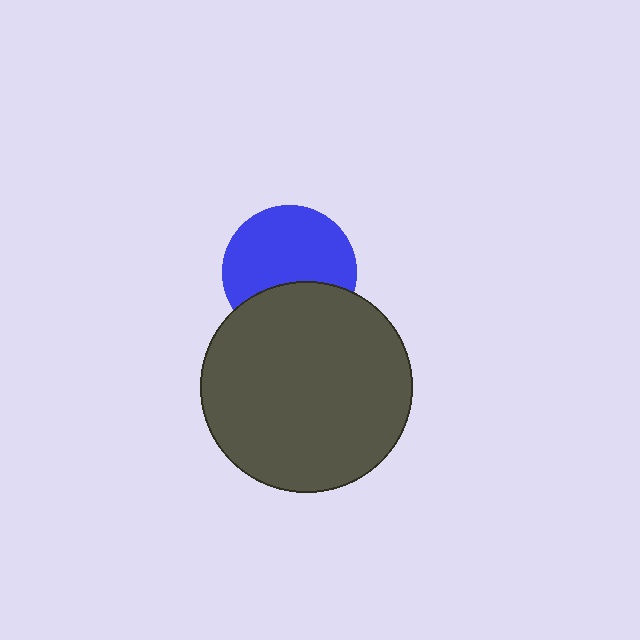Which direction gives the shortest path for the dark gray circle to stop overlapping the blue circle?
Moving down gives the shortest separation.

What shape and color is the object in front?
The object in front is a dark gray circle.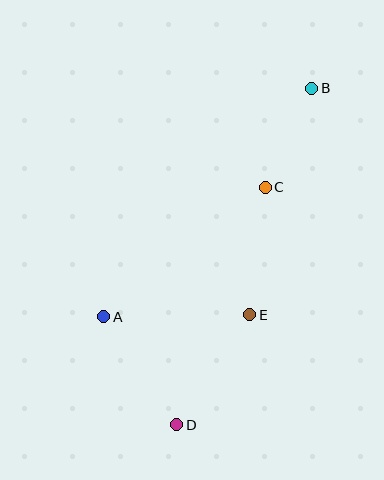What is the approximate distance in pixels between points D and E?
The distance between D and E is approximately 132 pixels.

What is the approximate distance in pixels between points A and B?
The distance between A and B is approximately 309 pixels.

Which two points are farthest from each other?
Points B and D are farthest from each other.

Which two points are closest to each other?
Points B and C are closest to each other.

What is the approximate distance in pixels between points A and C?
The distance between A and C is approximately 207 pixels.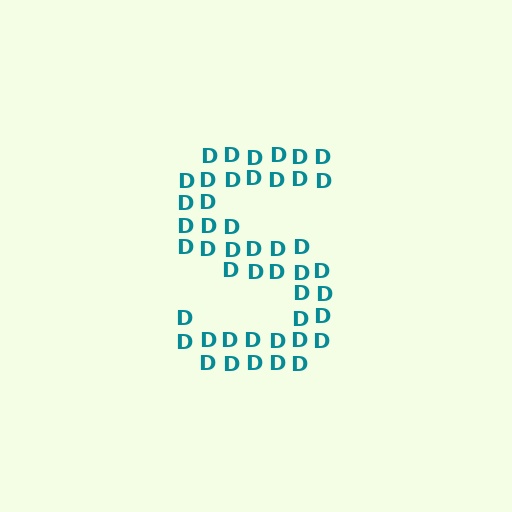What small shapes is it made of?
It is made of small letter D's.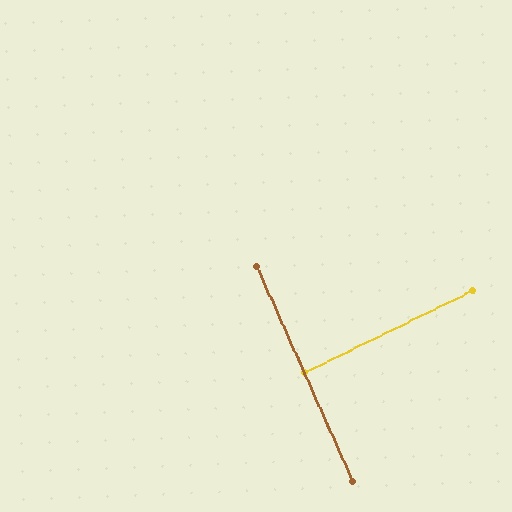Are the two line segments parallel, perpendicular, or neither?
Perpendicular — they meet at approximately 88°.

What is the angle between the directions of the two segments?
Approximately 88 degrees.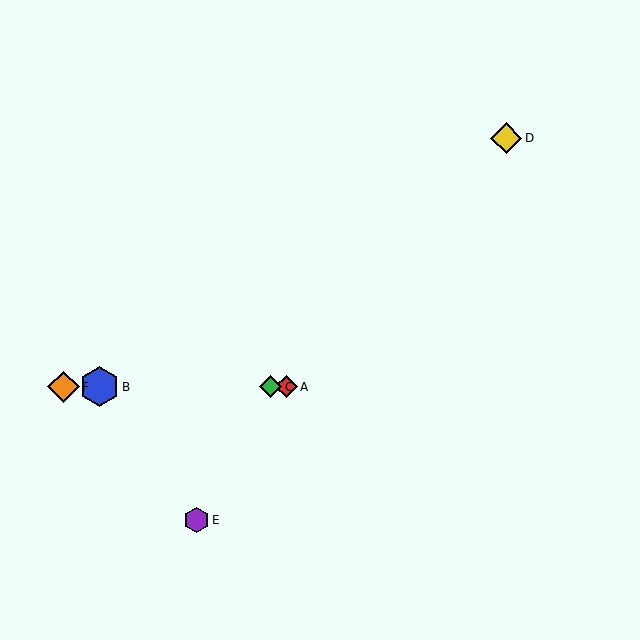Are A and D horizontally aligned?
No, A is at y≈387 and D is at y≈138.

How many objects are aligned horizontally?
4 objects (A, B, C, F) are aligned horizontally.